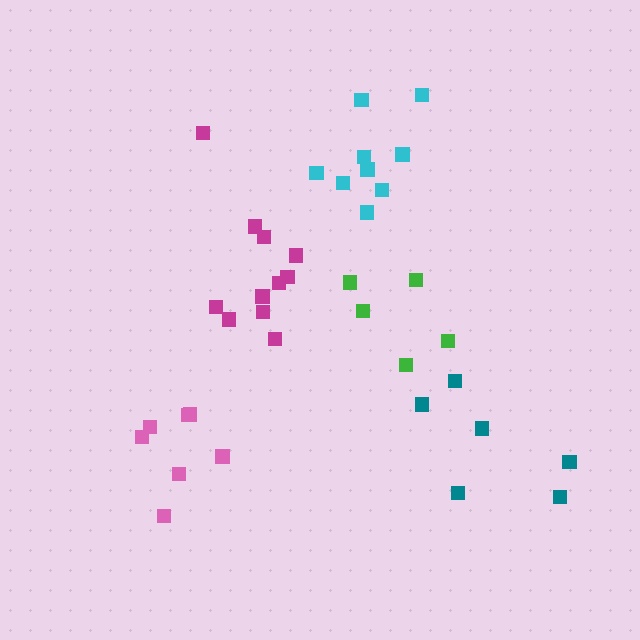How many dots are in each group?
Group 1: 5 dots, Group 2: 6 dots, Group 3: 7 dots, Group 4: 11 dots, Group 5: 9 dots (38 total).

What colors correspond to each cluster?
The clusters are colored: green, teal, pink, magenta, cyan.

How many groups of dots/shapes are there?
There are 5 groups.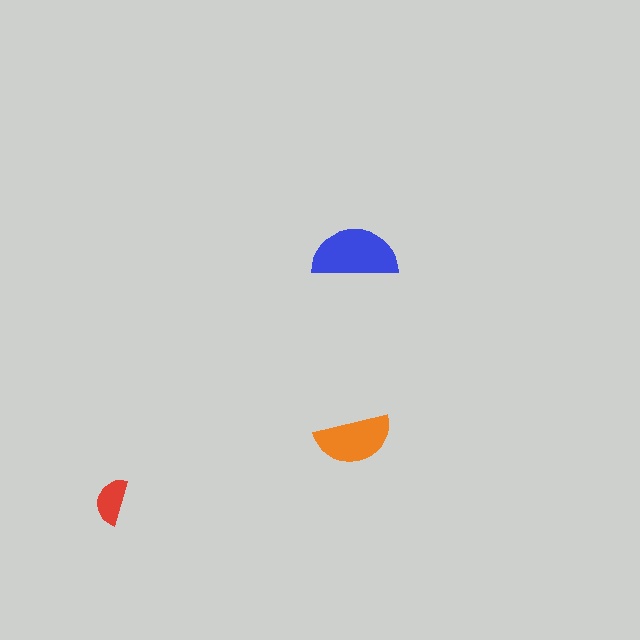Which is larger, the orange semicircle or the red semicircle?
The orange one.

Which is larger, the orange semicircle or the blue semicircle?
The blue one.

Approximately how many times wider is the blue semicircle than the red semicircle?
About 2 times wider.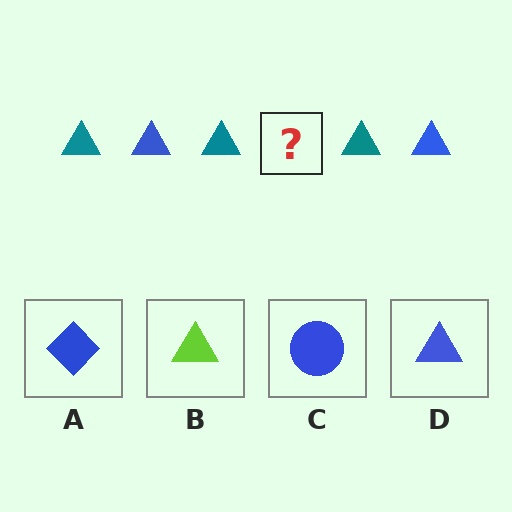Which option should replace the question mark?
Option D.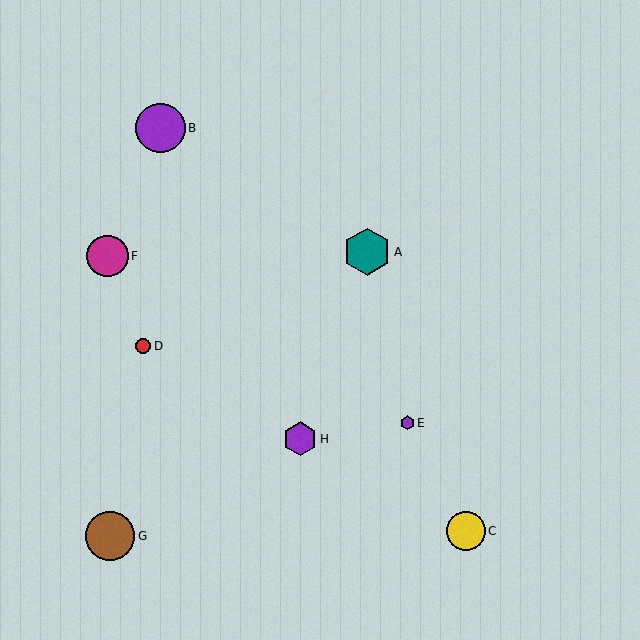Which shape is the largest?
The purple circle (labeled B) is the largest.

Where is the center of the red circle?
The center of the red circle is at (143, 346).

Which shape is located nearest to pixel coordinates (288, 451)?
The purple hexagon (labeled H) at (300, 439) is nearest to that location.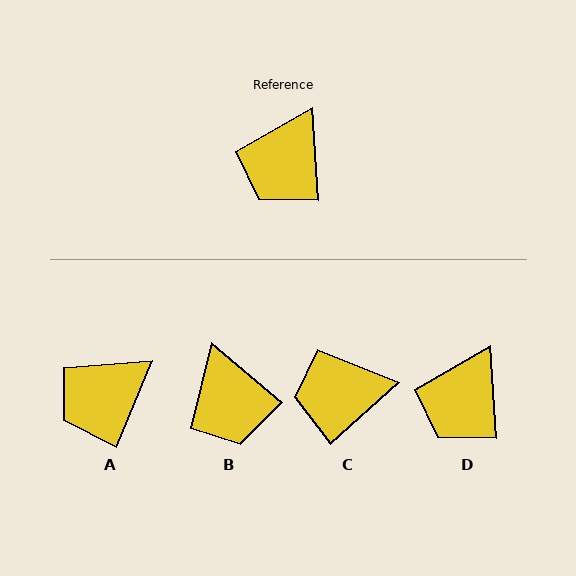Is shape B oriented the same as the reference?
No, it is off by about 46 degrees.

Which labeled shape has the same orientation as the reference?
D.